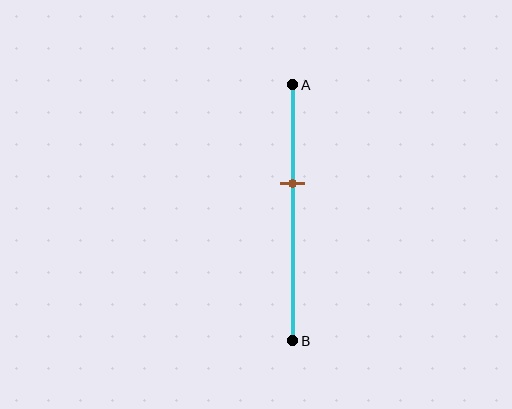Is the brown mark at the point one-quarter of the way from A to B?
No, the mark is at about 40% from A, not at the 25% one-quarter point.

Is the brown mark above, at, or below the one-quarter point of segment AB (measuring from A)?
The brown mark is below the one-quarter point of segment AB.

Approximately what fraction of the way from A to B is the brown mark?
The brown mark is approximately 40% of the way from A to B.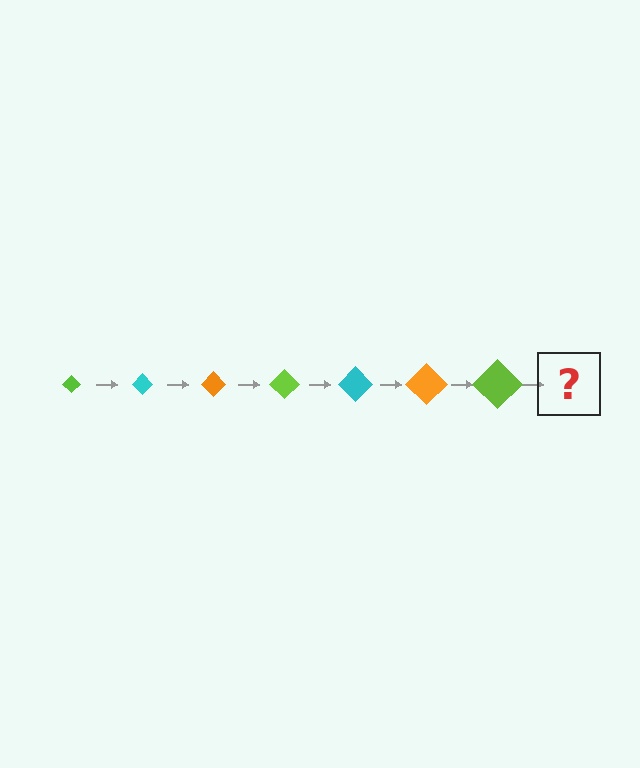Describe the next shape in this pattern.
It should be a cyan diamond, larger than the previous one.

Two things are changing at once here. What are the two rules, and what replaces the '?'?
The two rules are that the diamond grows larger each step and the color cycles through lime, cyan, and orange. The '?' should be a cyan diamond, larger than the previous one.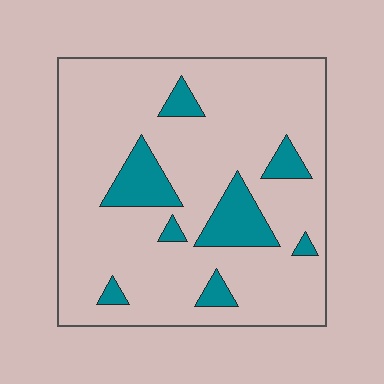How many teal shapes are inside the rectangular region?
8.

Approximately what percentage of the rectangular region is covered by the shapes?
Approximately 15%.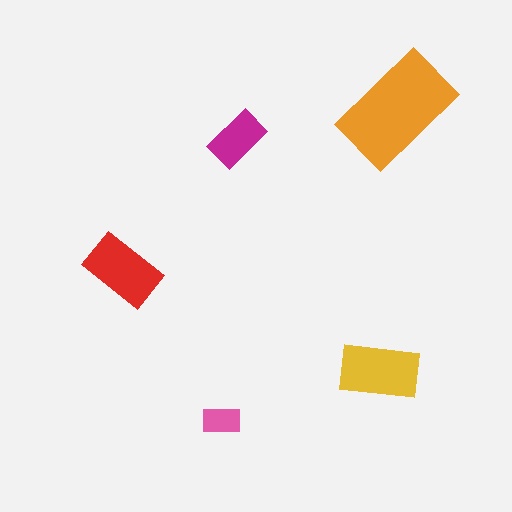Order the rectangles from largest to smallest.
the orange one, the yellow one, the red one, the magenta one, the pink one.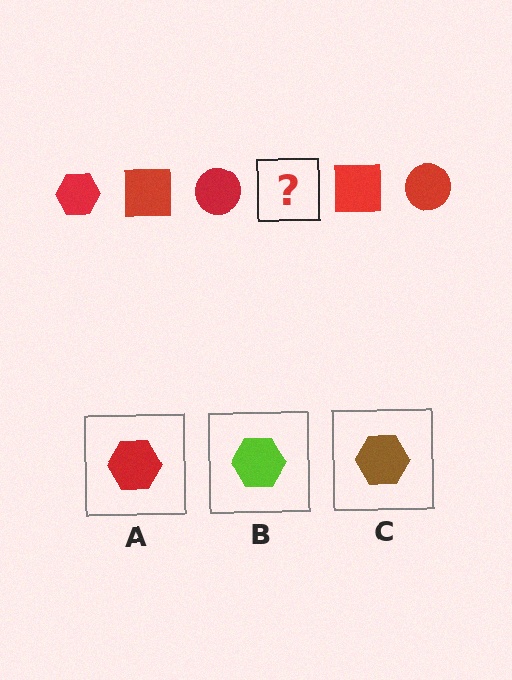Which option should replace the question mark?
Option A.